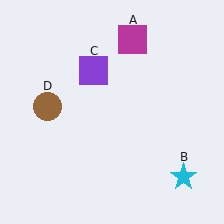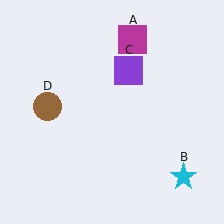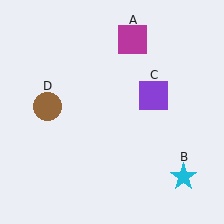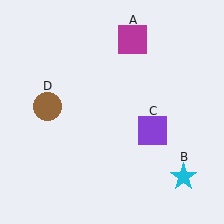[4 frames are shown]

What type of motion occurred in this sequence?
The purple square (object C) rotated clockwise around the center of the scene.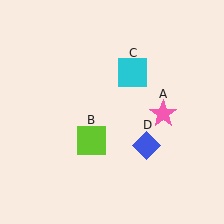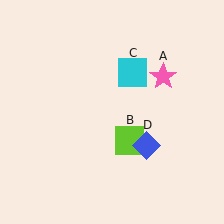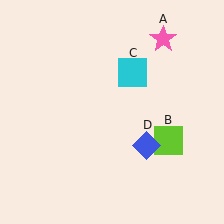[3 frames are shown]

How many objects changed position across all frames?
2 objects changed position: pink star (object A), lime square (object B).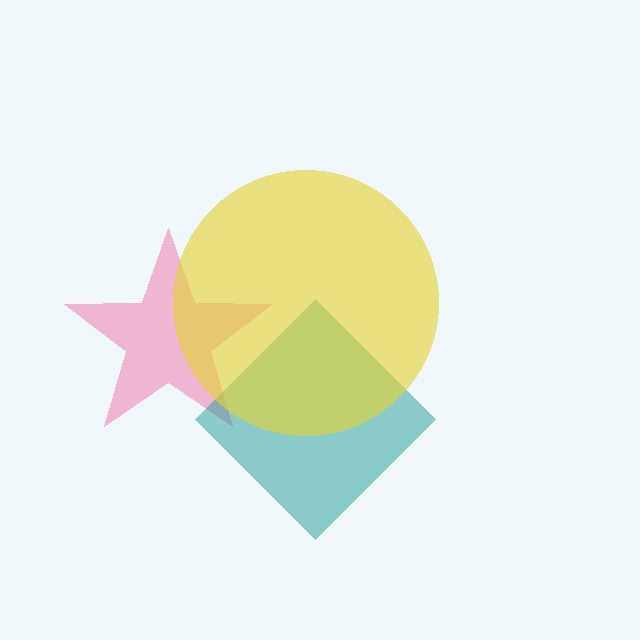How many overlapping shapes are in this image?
There are 3 overlapping shapes in the image.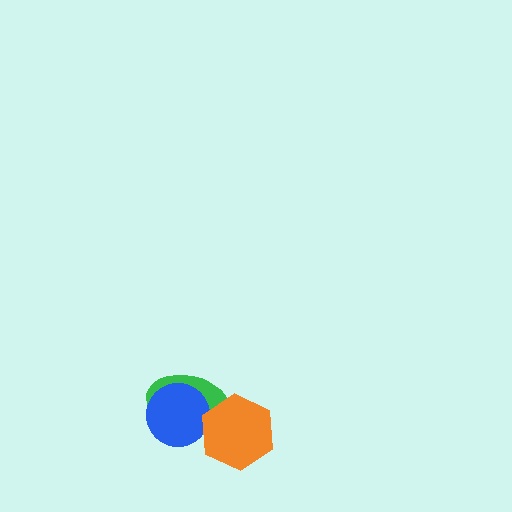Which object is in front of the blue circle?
The orange hexagon is in front of the blue circle.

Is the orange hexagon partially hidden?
No, no other shape covers it.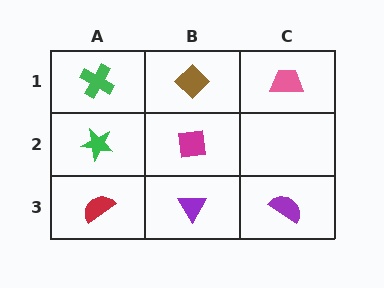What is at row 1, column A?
A green cross.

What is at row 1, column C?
A pink trapezoid.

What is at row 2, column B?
A magenta square.